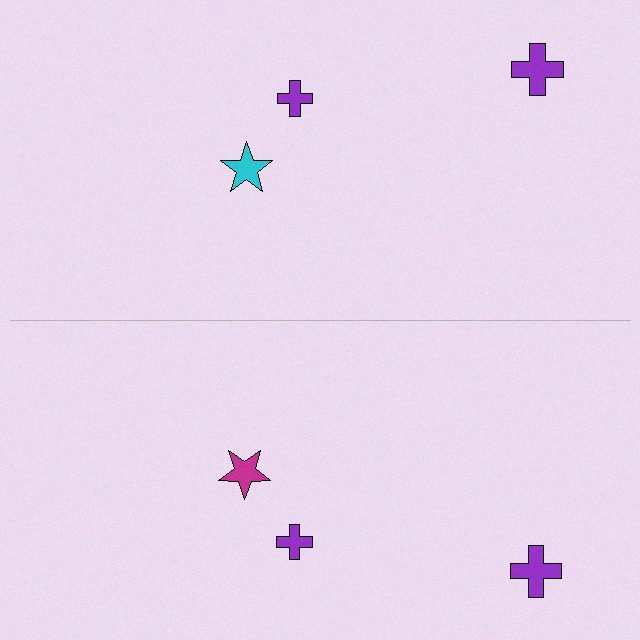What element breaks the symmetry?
The magenta star on the bottom side breaks the symmetry — its mirror counterpart is cyan.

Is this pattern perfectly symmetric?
No, the pattern is not perfectly symmetric. The magenta star on the bottom side breaks the symmetry — its mirror counterpart is cyan.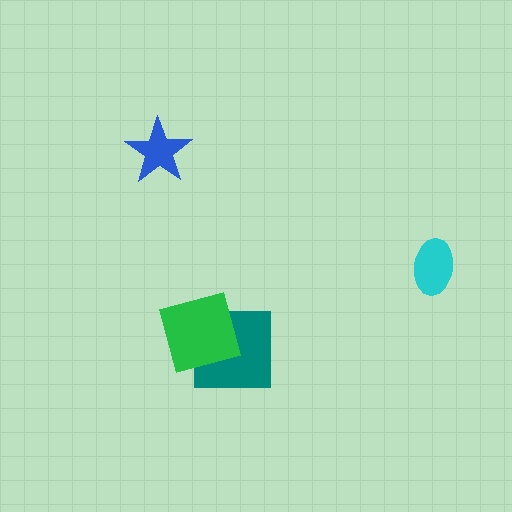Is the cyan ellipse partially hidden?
No, no other shape covers it.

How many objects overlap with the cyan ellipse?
0 objects overlap with the cyan ellipse.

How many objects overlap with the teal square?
1 object overlaps with the teal square.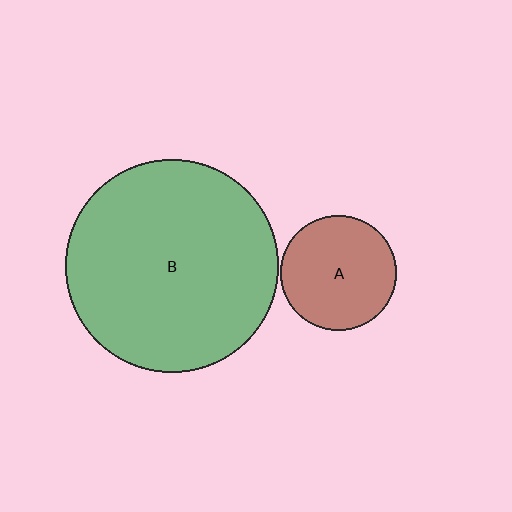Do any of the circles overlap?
No, none of the circles overlap.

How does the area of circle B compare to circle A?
Approximately 3.4 times.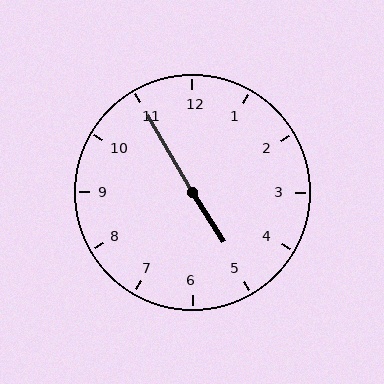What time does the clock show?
4:55.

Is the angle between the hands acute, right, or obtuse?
It is obtuse.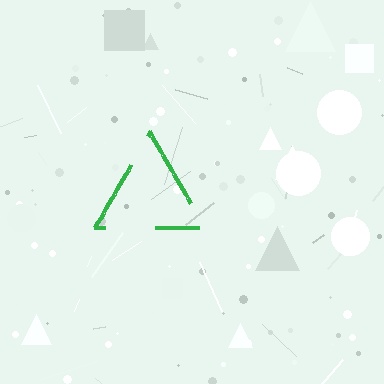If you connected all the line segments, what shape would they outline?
They would outline a triangle.